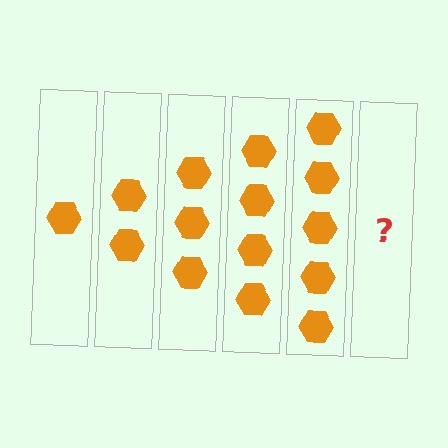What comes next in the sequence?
The next element should be 6 hexagons.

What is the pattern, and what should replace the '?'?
The pattern is that each step adds one more hexagon. The '?' should be 6 hexagons.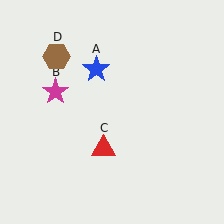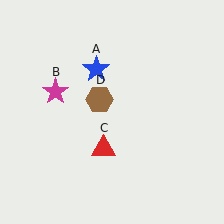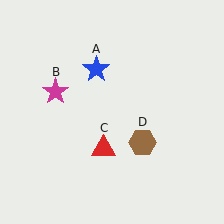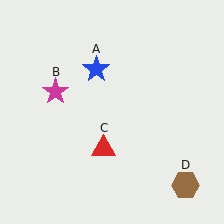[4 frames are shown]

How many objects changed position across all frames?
1 object changed position: brown hexagon (object D).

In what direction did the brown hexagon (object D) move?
The brown hexagon (object D) moved down and to the right.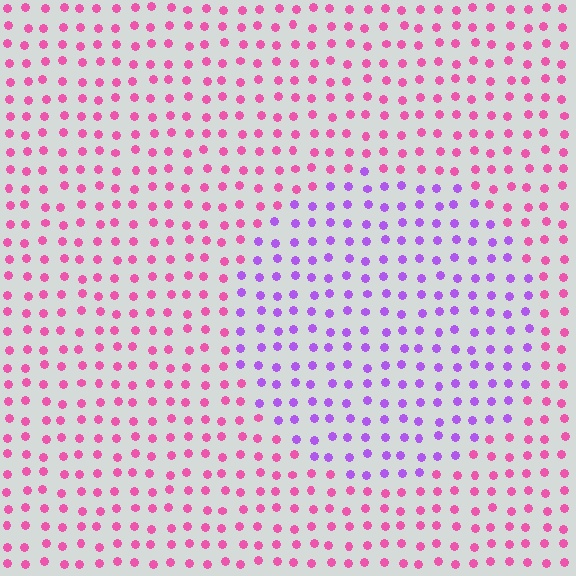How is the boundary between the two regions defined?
The boundary is defined purely by a slight shift in hue (about 49 degrees). Spacing, size, and orientation are identical on both sides.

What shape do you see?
I see a circle.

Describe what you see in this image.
The image is filled with small pink elements in a uniform arrangement. A circle-shaped region is visible where the elements are tinted to a slightly different hue, forming a subtle color boundary.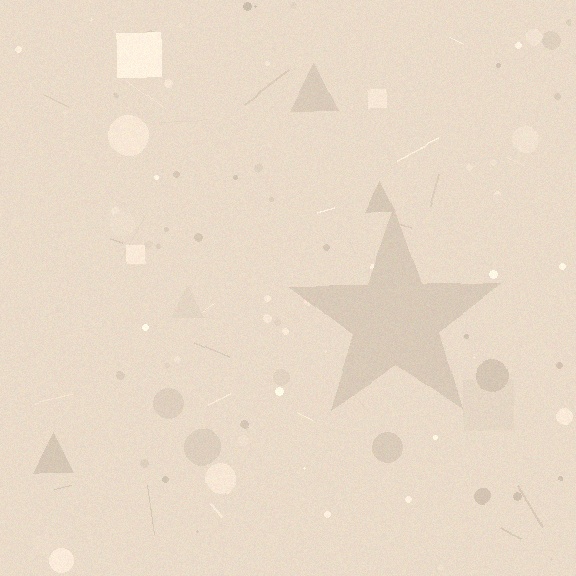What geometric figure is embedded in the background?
A star is embedded in the background.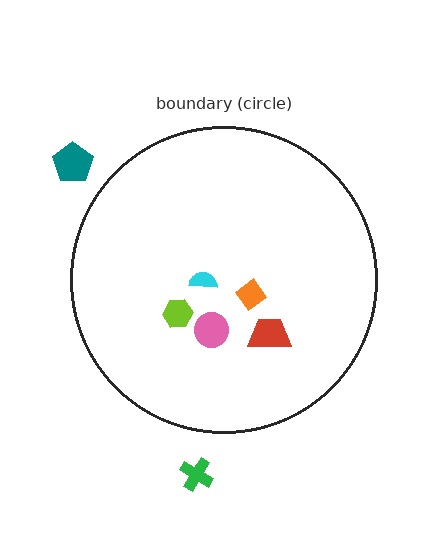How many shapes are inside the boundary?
5 inside, 2 outside.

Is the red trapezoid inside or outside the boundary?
Inside.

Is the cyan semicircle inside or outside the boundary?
Inside.